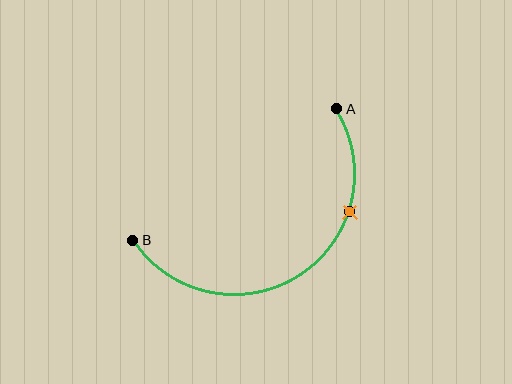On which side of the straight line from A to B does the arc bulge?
The arc bulges below the straight line connecting A and B.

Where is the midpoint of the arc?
The arc midpoint is the point on the curve farthest from the straight line joining A and B. It sits below that line.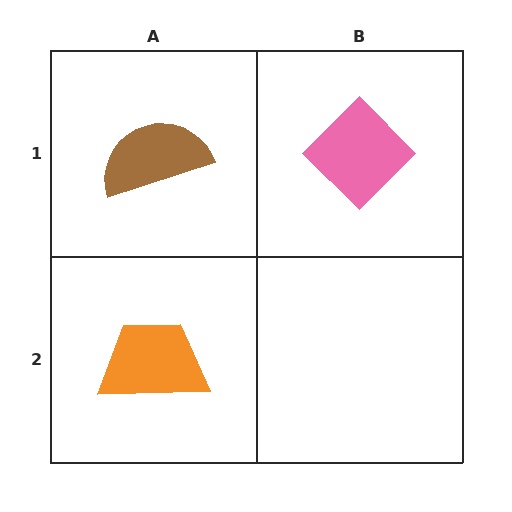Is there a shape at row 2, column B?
No, that cell is empty.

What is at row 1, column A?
A brown semicircle.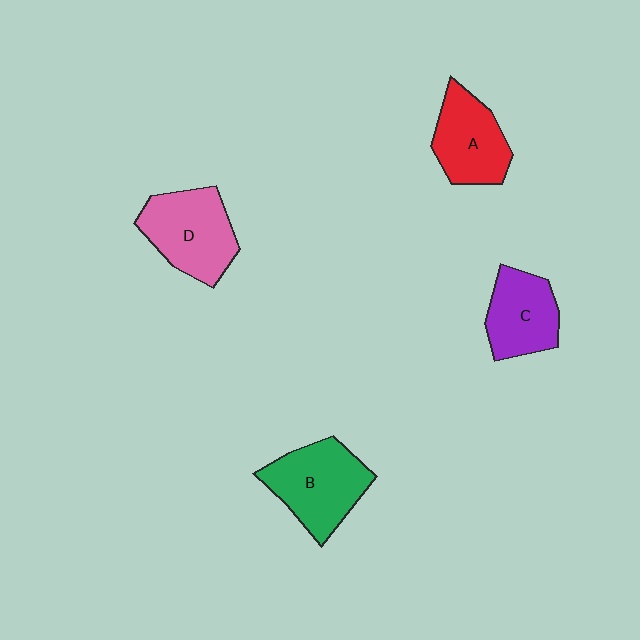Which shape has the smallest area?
Shape C (purple).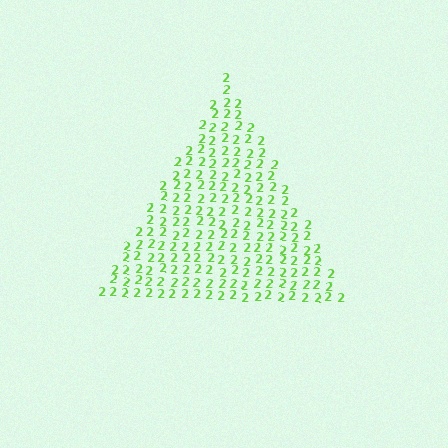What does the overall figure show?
The overall figure shows a triangle.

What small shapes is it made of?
It is made of small digit 2's.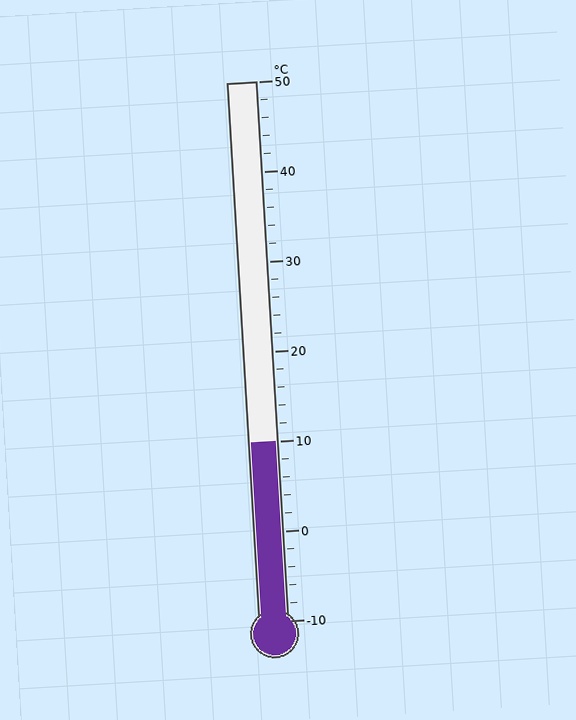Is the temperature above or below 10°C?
The temperature is at 10°C.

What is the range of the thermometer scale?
The thermometer scale ranges from -10°C to 50°C.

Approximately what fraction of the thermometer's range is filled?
The thermometer is filled to approximately 35% of its range.